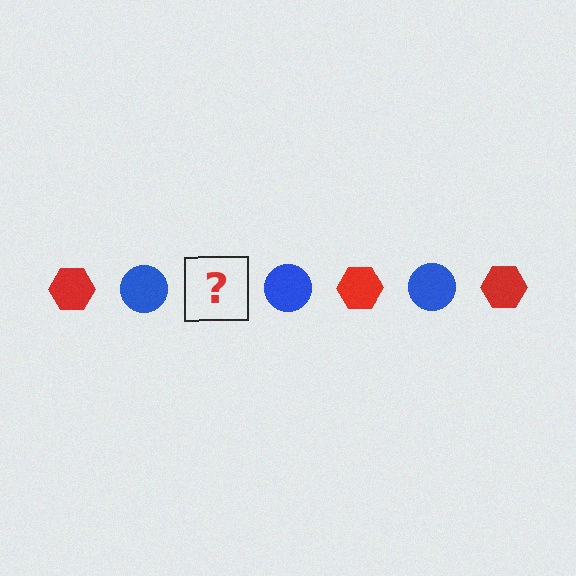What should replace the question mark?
The question mark should be replaced with a red hexagon.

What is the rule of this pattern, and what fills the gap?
The rule is that the pattern alternates between red hexagon and blue circle. The gap should be filled with a red hexagon.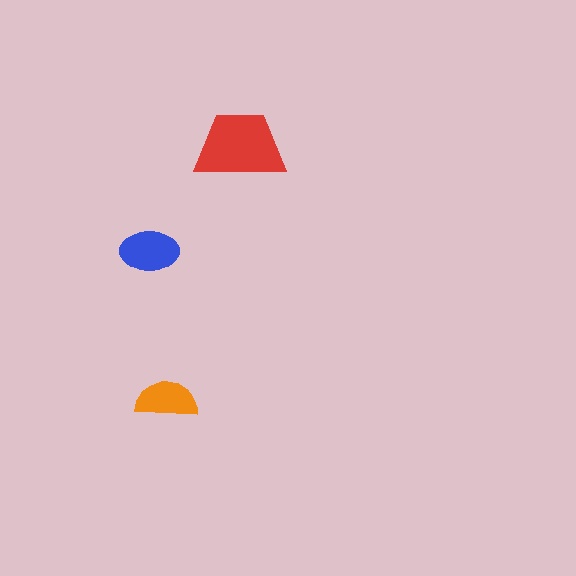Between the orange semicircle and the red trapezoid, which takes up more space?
The red trapezoid.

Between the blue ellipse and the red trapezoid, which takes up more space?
The red trapezoid.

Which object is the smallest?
The orange semicircle.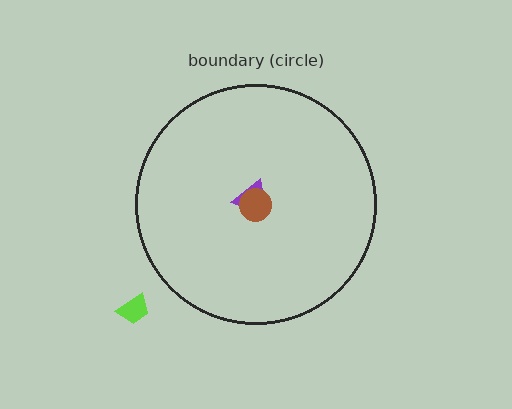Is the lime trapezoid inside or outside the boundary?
Outside.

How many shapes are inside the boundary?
3 inside, 1 outside.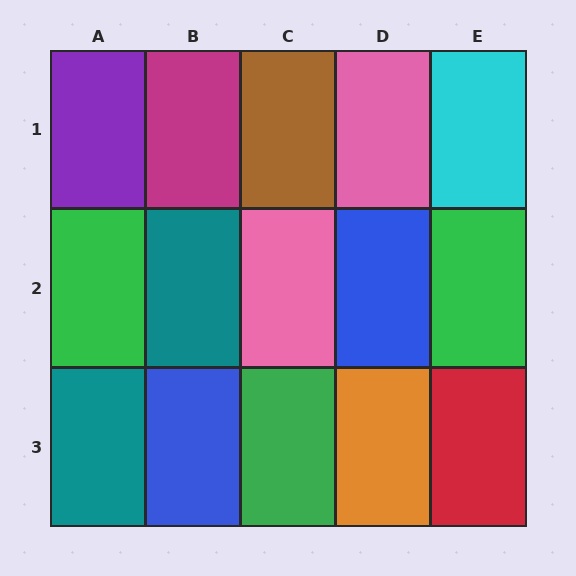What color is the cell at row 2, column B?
Teal.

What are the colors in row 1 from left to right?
Purple, magenta, brown, pink, cyan.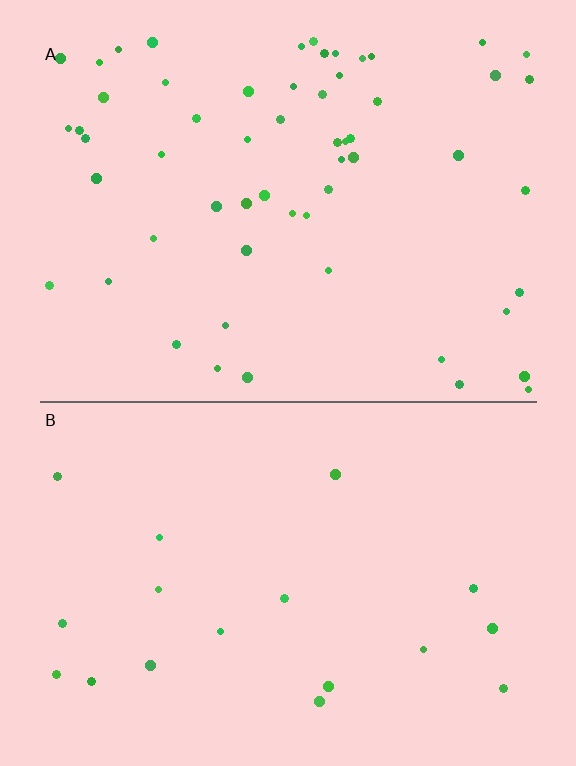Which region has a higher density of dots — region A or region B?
A (the top).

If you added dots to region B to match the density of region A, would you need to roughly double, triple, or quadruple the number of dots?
Approximately triple.